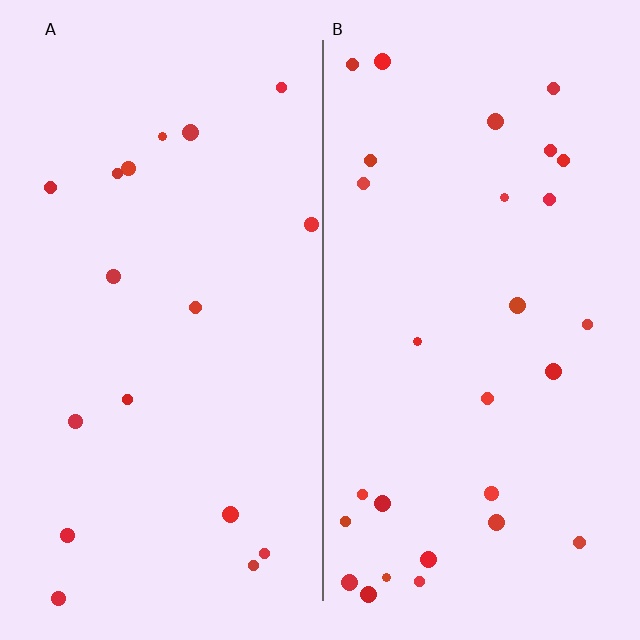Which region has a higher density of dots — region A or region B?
B (the right).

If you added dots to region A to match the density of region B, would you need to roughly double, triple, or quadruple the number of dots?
Approximately double.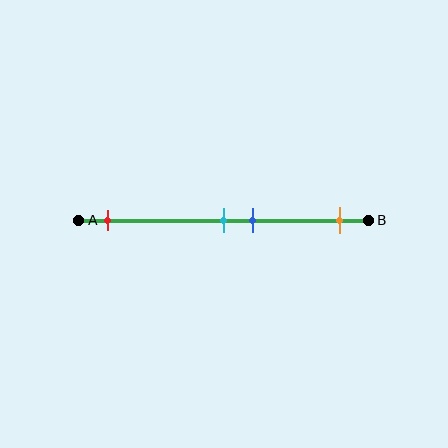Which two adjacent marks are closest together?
The cyan and blue marks are the closest adjacent pair.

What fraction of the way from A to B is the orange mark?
The orange mark is approximately 90% (0.9) of the way from A to B.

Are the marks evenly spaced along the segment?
No, the marks are not evenly spaced.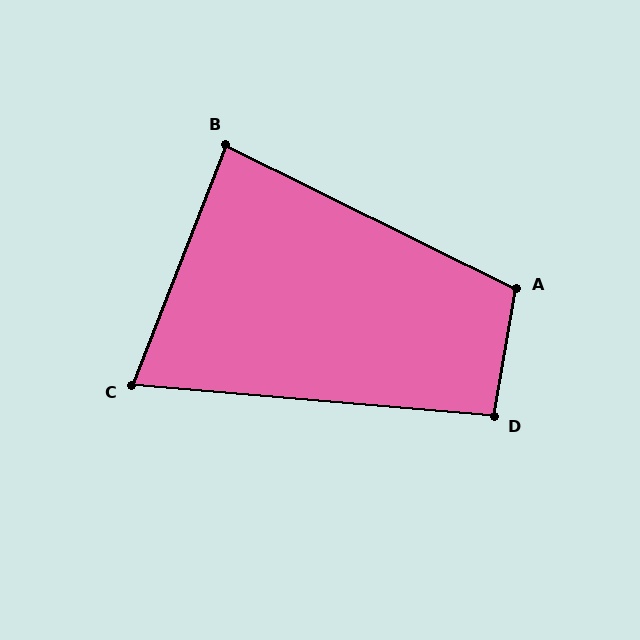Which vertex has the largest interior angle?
A, at approximately 106 degrees.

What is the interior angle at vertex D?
Approximately 95 degrees (obtuse).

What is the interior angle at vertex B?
Approximately 85 degrees (acute).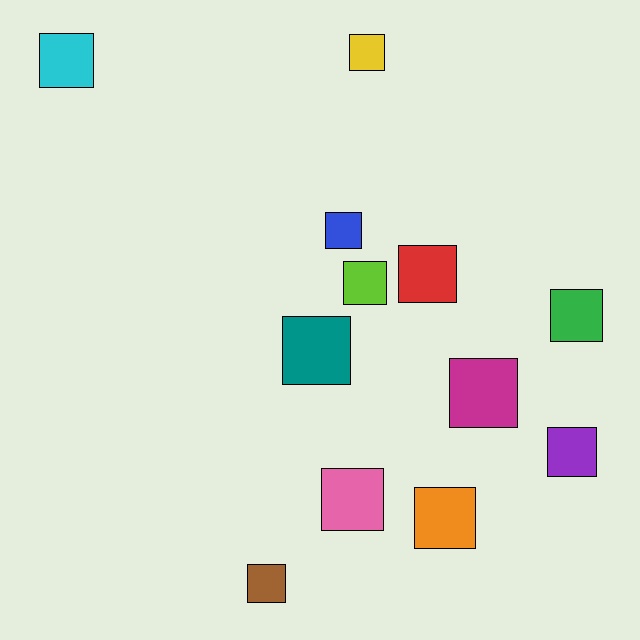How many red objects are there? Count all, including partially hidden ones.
There is 1 red object.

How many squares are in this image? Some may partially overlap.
There are 12 squares.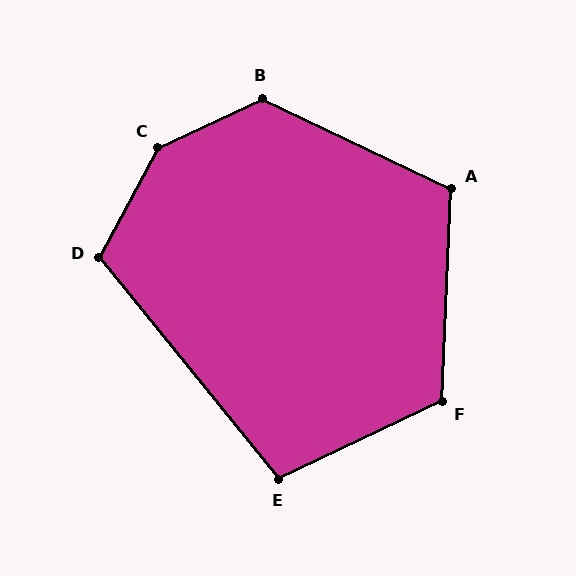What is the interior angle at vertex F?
Approximately 118 degrees (obtuse).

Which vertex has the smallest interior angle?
E, at approximately 104 degrees.